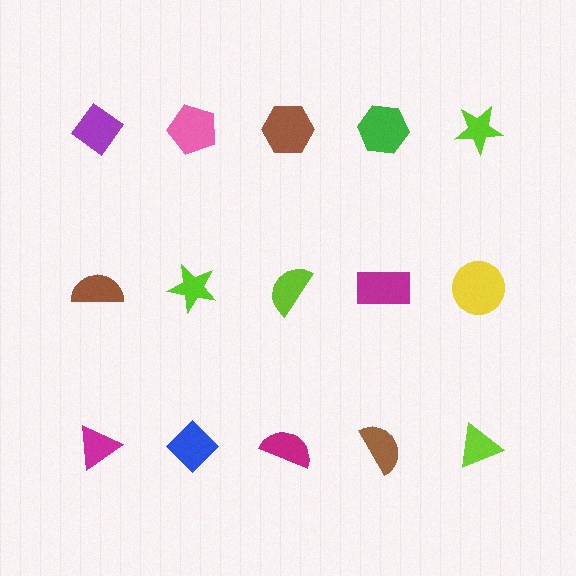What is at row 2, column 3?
A lime semicircle.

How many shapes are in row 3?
5 shapes.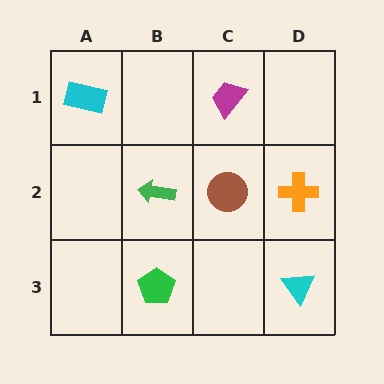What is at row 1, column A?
A cyan rectangle.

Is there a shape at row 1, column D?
No, that cell is empty.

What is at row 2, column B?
A green arrow.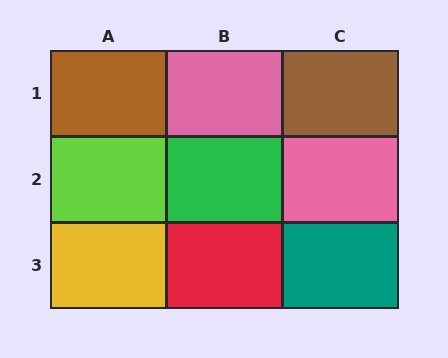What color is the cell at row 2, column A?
Lime.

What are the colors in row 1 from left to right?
Brown, pink, brown.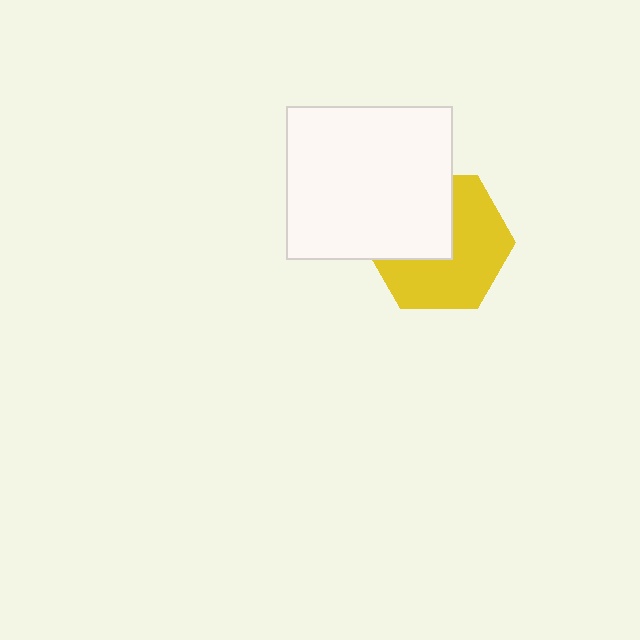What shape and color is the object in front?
The object in front is a white rectangle.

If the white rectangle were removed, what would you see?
You would see the complete yellow hexagon.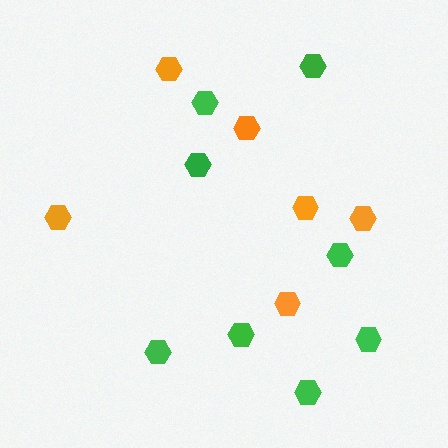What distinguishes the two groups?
There are 2 groups: one group of green hexagons (8) and one group of orange hexagons (6).